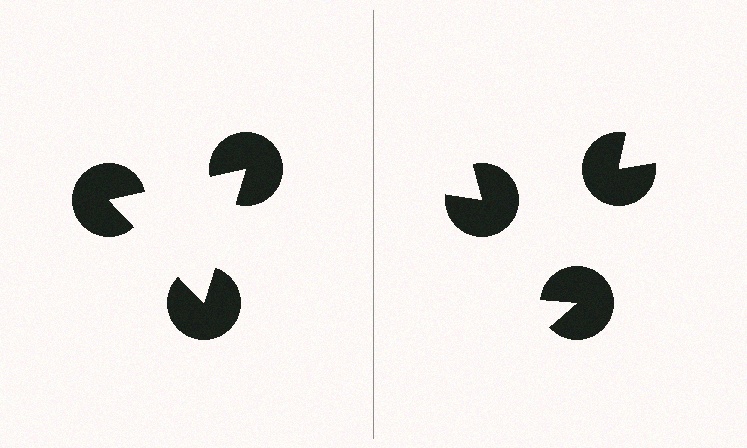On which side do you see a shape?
An illusory triangle appears on the left side. On the right side the wedge cuts are rotated, so no coherent shape forms.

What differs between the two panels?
The pac-man discs are positioned identically on both sides; only the wedge orientations differ. On the left they align to a triangle; on the right they are misaligned.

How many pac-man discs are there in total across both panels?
6 — 3 on each side.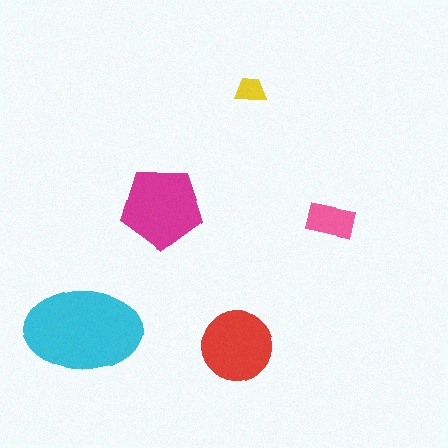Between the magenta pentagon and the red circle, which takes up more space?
The magenta pentagon.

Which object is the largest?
The cyan ellipse.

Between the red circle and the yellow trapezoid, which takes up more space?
The red circle.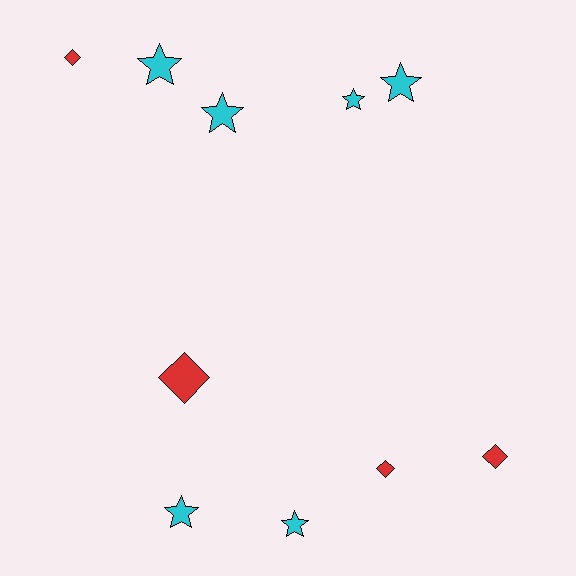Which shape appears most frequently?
Star, with 6 objects.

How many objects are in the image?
There are 10 objects.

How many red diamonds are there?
There are 4 red diamonds.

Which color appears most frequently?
Cyan, with 6 objects.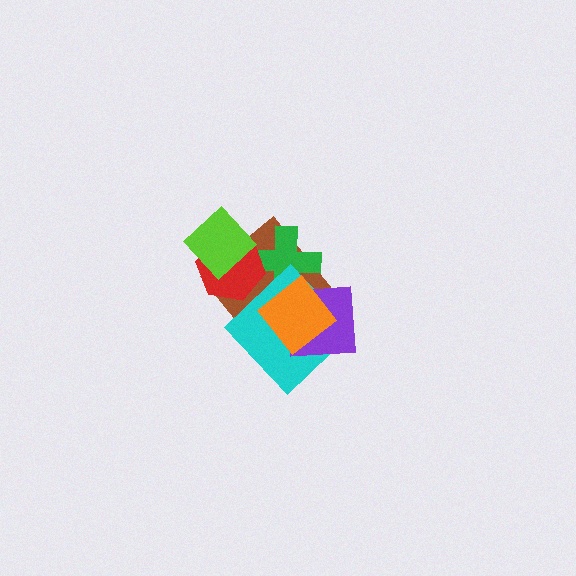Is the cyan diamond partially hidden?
Yes, it is partially covered by another shape.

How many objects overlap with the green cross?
4 objects overlap with the green cross.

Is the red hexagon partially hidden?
Yes, it is partially covered by another shape.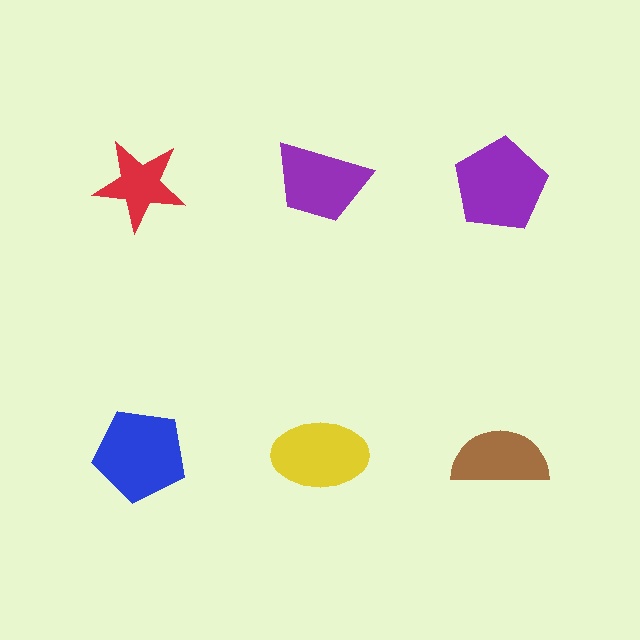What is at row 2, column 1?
A blue pentagon.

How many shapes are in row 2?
3 shapes.